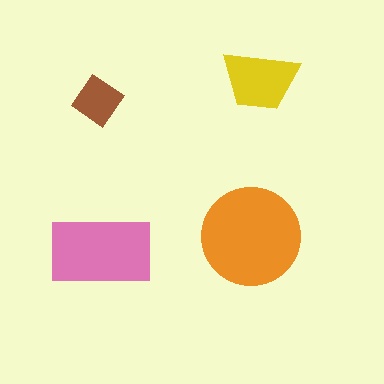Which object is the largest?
The orange circle.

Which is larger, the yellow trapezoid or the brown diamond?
The yellow trapezoid.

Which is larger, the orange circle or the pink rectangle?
The orange circle.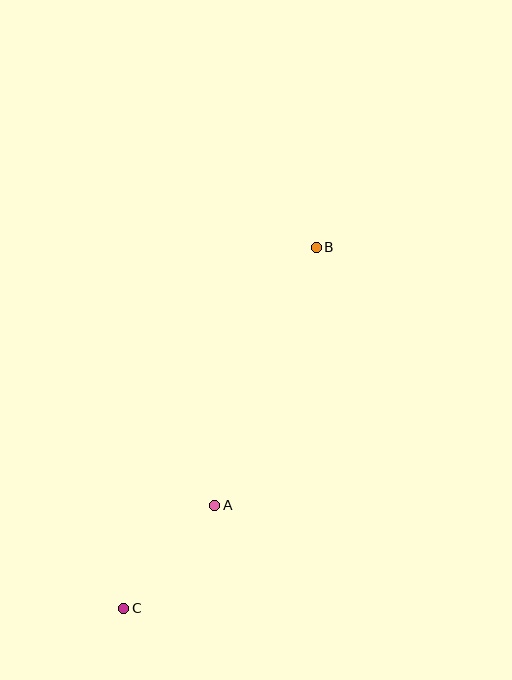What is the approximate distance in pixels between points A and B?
The distance between A and B is approximately 277 pixels.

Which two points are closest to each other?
Points A and C are closest to each other.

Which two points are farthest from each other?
Points B and C are farthest from each other.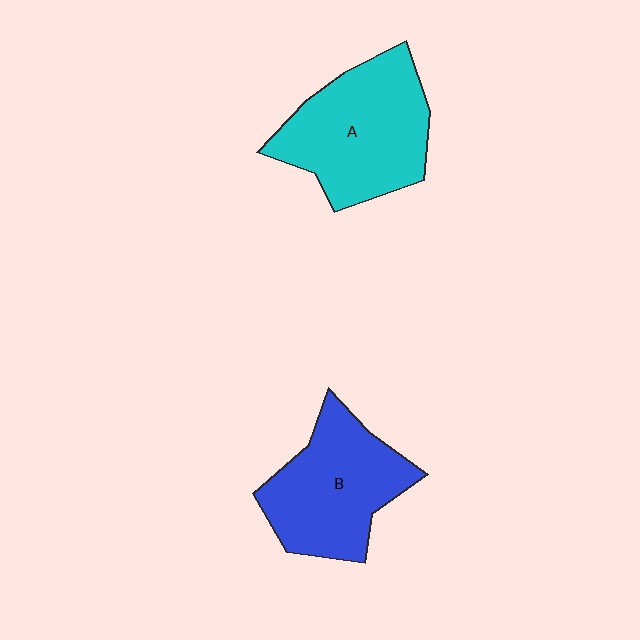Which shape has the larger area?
Shape A (cyan).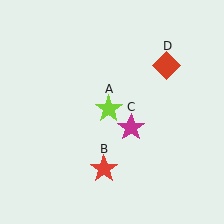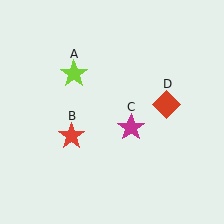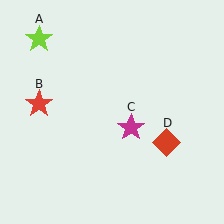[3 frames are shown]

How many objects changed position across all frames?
3 objects changed position: lime star (object A), red star (object B), red diamond (object D).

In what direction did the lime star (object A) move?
The lime star (object A) moved up and to the left.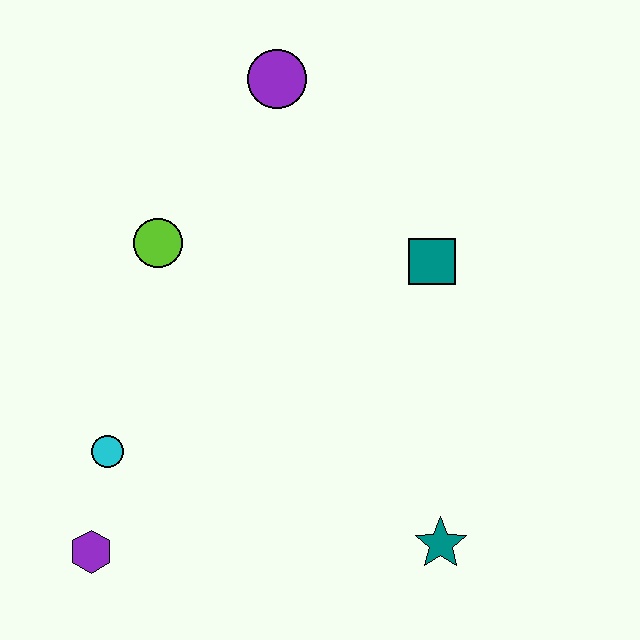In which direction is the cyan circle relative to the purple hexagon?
The cyan circle is above the purple hexagon.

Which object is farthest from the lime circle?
The teal star is farthest from the lime circle.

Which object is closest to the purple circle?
The lime circle is closest to the purple circle.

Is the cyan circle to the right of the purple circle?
No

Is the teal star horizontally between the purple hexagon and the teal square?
No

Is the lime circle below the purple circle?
Yes